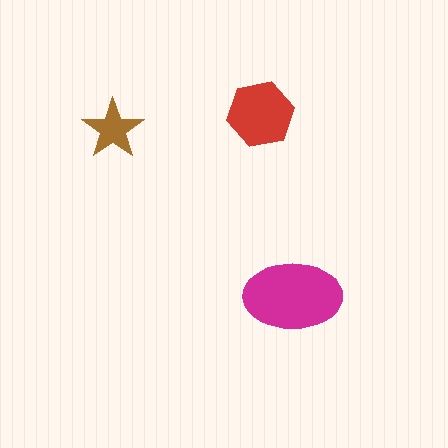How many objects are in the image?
There are 3 objects in the image.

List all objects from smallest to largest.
The brown star, the red hexagon, the magenta ellipse.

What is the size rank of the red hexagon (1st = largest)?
2nd.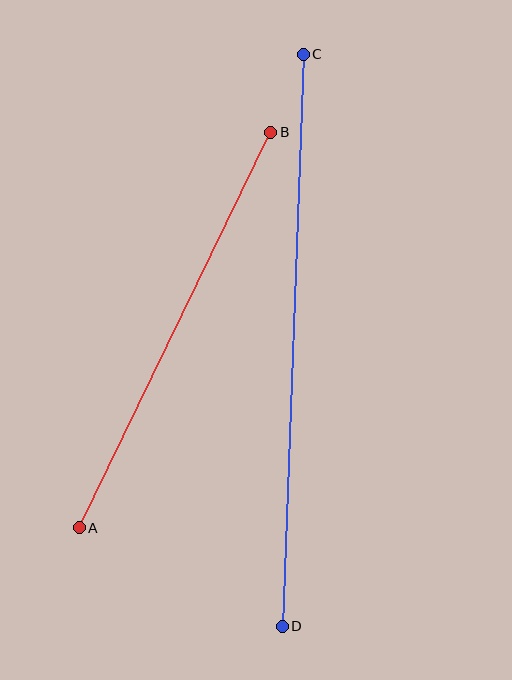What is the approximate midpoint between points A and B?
The midpoint is at approximately (175, 330) pixels.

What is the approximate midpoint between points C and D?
The midpoint is at approximately (293, 340) pixels.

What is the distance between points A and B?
The distance is approximately 440 pixels.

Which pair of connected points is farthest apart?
Points C and D are farthest apart.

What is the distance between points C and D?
The distance is approximately 572 pixels.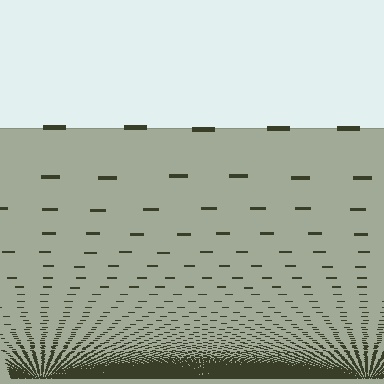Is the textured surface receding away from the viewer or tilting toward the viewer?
The surface appears to tilt toward the viewer. Texture elements get larger and sparser toward the top.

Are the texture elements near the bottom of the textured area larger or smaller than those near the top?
Smaller. The gradient is inverted — elements near the bottom are smaller and denser.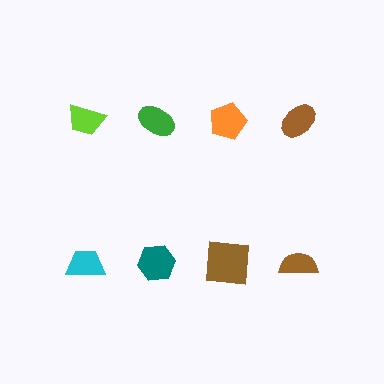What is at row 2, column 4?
A brown semicircle.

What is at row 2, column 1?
A cyan trapezoid.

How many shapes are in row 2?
4 shapes.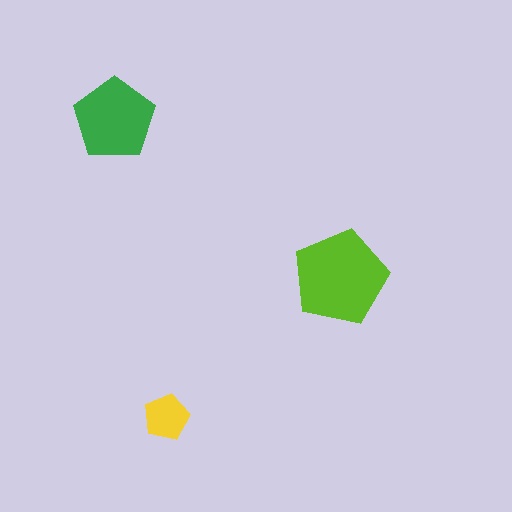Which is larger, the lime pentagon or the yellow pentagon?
The lime one.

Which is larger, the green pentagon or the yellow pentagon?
The green one.